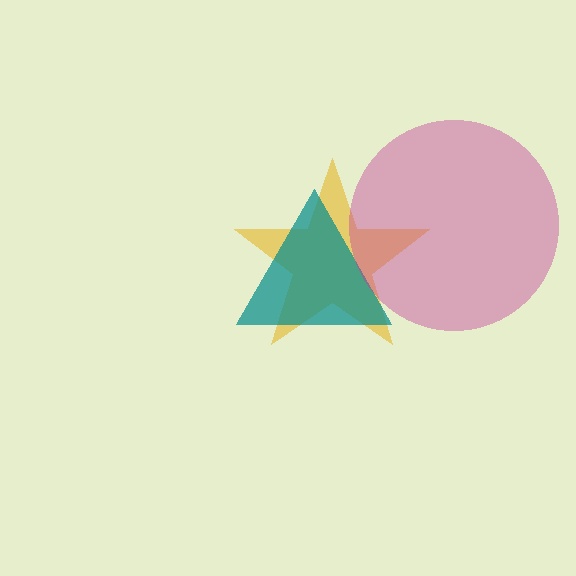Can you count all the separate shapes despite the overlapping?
Yes, there are 3 separate shapes.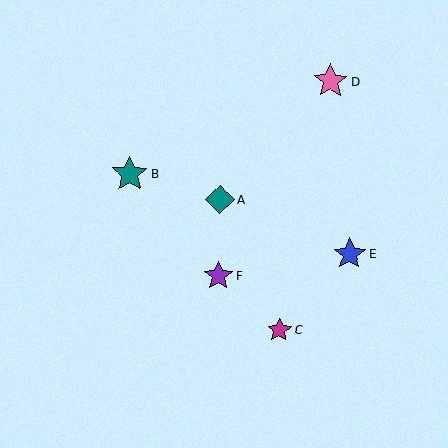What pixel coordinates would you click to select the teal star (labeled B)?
Click at (129, 174) to select the teal star B.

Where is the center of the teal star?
The center of the teal star is at (129, 174).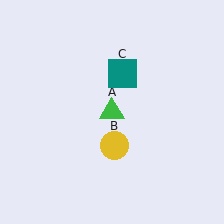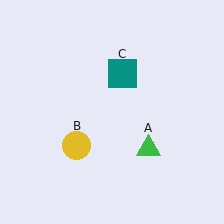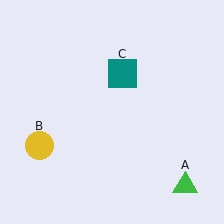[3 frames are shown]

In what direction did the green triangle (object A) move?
The green triangle (object A) moved down and to the right.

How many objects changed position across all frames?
2 objects changed position: green triangle (object A), yellow circle (object B).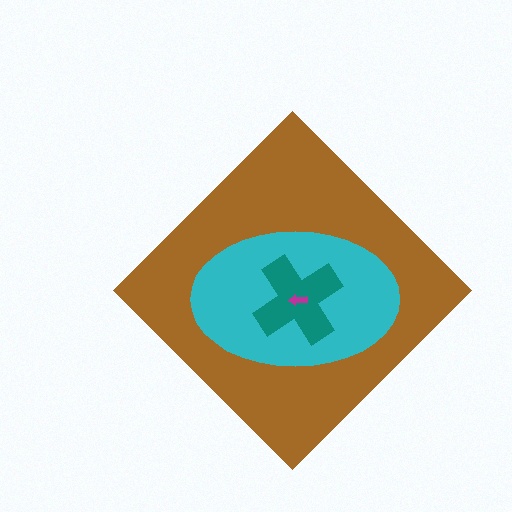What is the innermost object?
The magenta arrow.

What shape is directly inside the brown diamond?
The cyan ellipse.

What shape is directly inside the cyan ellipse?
The teal cross.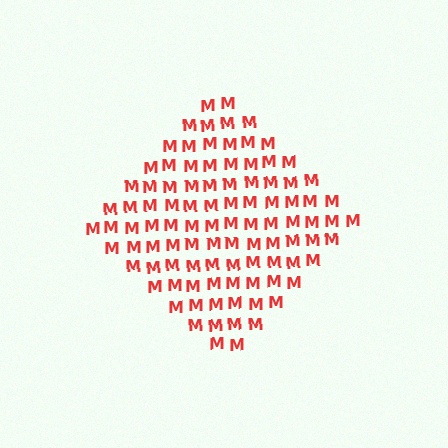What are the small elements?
The small elements are letter M's.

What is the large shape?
The large shape is a diamond.